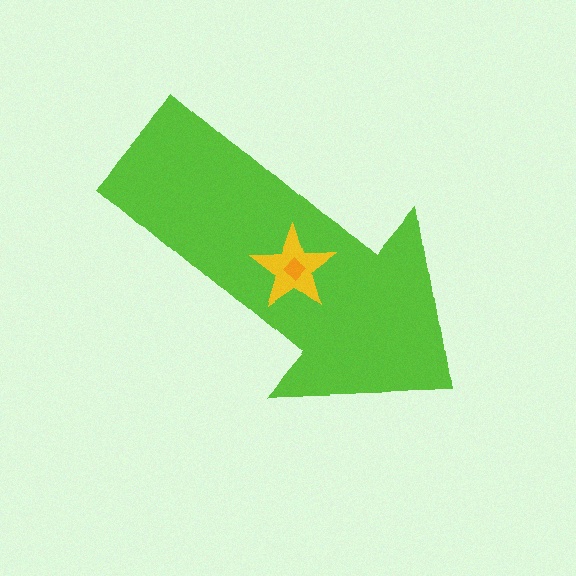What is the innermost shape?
The orange diamond.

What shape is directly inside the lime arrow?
The yellow star.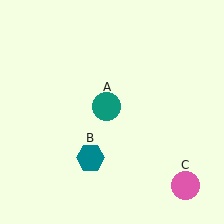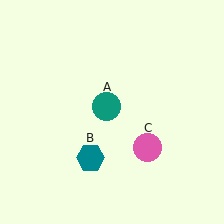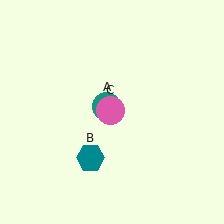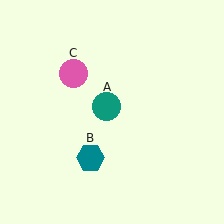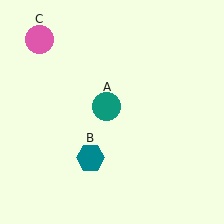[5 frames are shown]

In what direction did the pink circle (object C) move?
The pink circle (object C) moved up and to the left.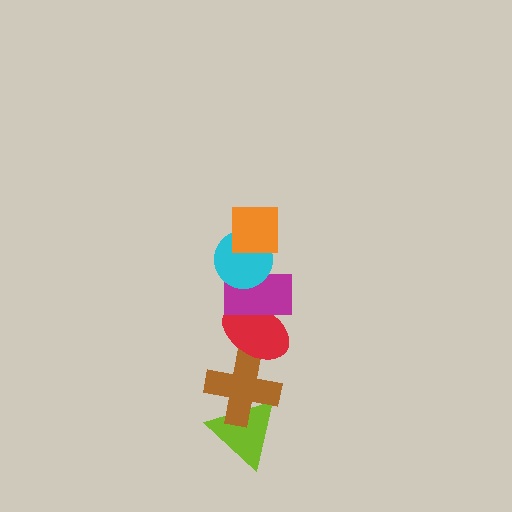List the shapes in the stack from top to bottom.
From top to bottom: the orange square, the cyan circle, the magenta rectangle, the red ellipse, the brown cross, the lime triangle.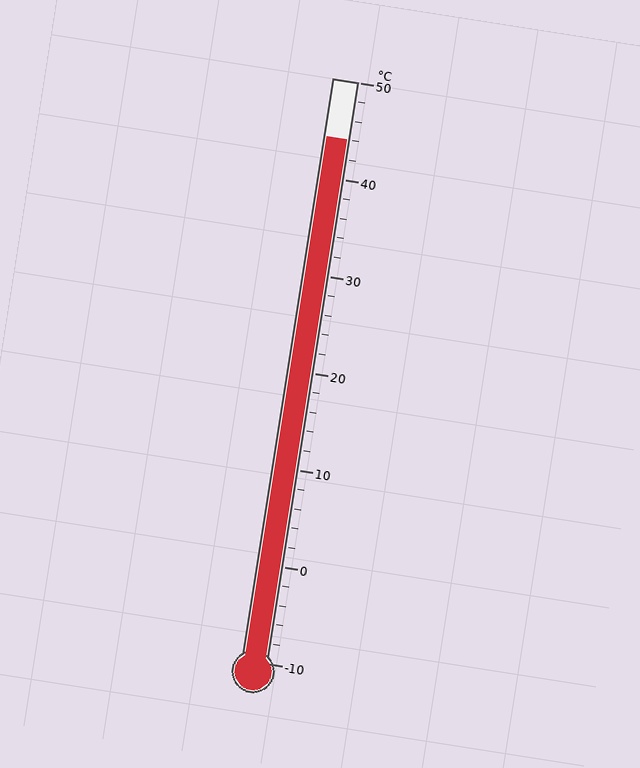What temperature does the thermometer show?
The thermometer shows approximately 44°C.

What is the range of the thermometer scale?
The thermometer scale ranges from -10°C to 50°C.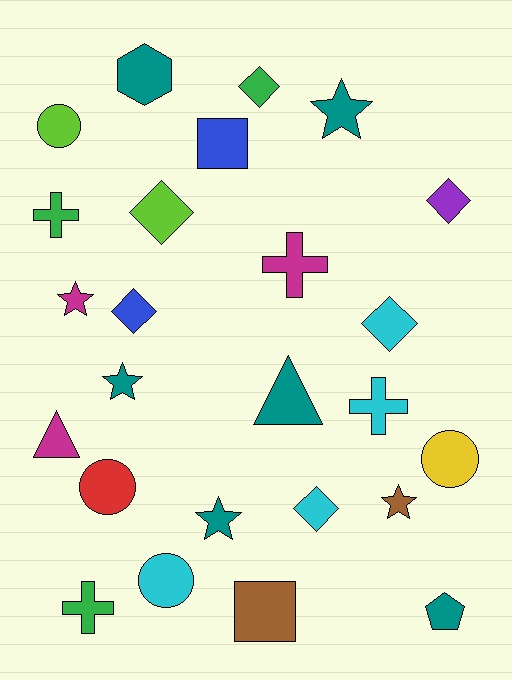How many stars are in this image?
There are 5 stars.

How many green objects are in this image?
There are 3 green objects.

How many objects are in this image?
There are 25 objects.